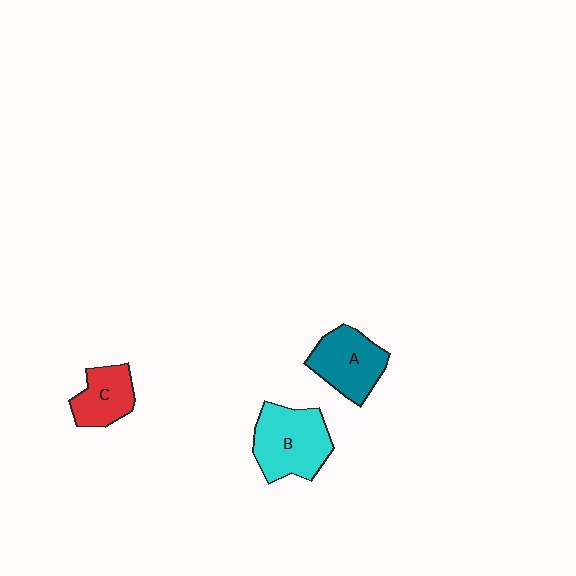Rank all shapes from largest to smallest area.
From largest to smallest: B (cyan), A (teal), C (red).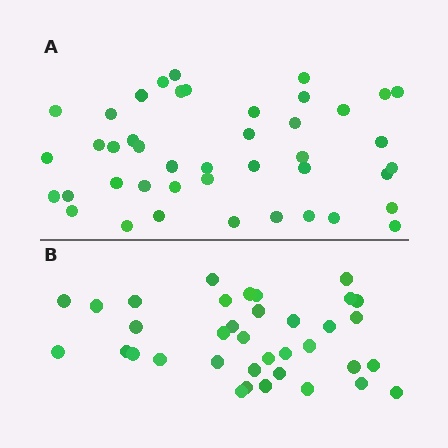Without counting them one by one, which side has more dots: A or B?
Region A (the top region) has more dots.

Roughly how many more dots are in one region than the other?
Region A has roughly 8 or so more dots than region B.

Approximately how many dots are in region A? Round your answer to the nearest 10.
About 40 dots. (The exact count is 43, which rounds to 40.)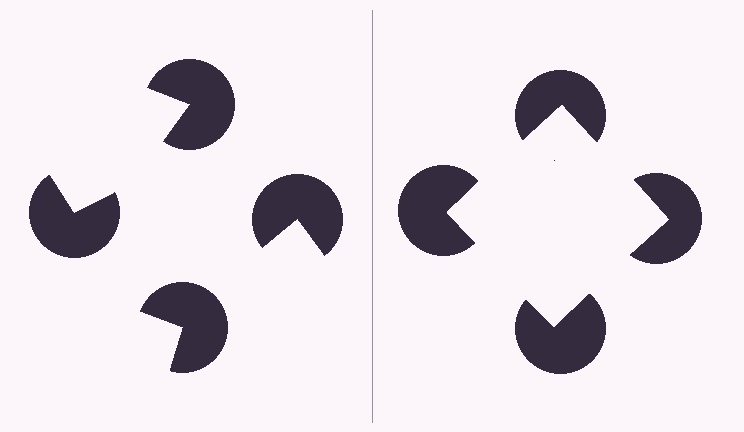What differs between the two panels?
The pac-man discs are positioned identically on both sides; only the wedge orientations differ. On the right they align to a square; on the left they are misaligned.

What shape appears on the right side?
An illusory square.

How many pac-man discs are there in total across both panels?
8 — 4 on each side.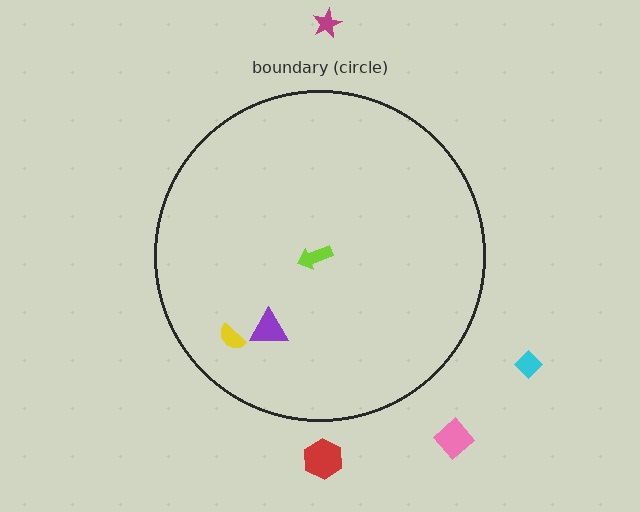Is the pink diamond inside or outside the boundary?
Outside.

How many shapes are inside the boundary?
3 inside, 4 outside.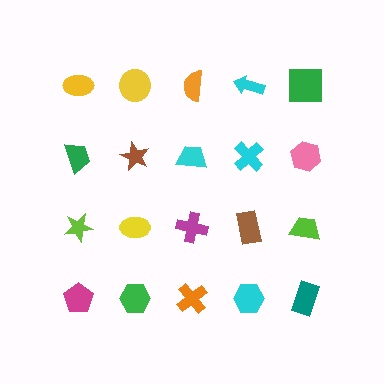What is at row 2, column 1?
A green trapezoid.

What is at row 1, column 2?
A yellow circle.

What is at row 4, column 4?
A cyan hexagon.